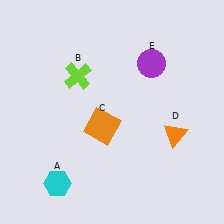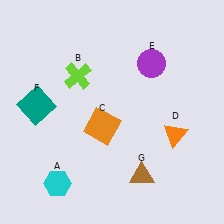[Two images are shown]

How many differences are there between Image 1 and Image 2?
There are 2 differences between the two images.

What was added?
A teal square (F), a brown triangle (G) were added in Image 2.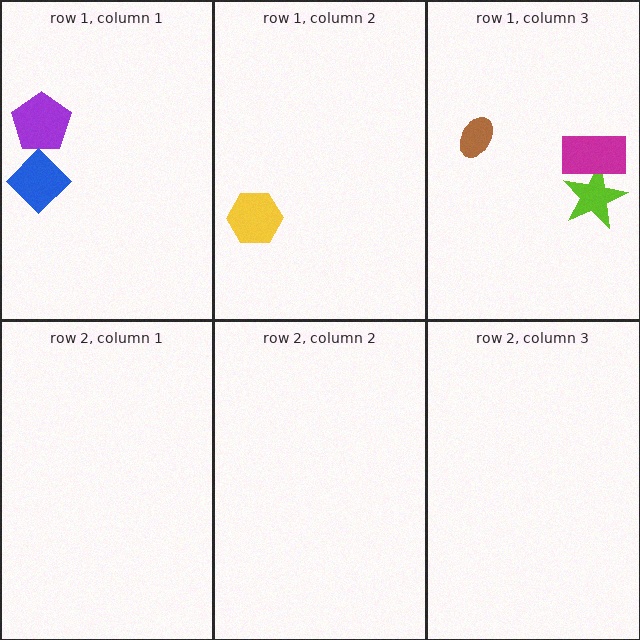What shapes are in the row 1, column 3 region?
The lime star, the magenta rectangle, the brown ellipse.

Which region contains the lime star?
The row 1, column 3 region.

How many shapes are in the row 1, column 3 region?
3.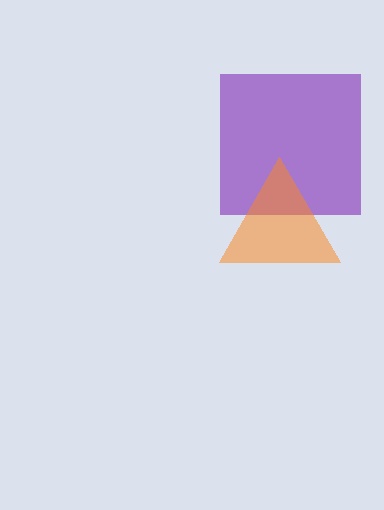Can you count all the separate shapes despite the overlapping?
Yes, there are 2 separate shapes.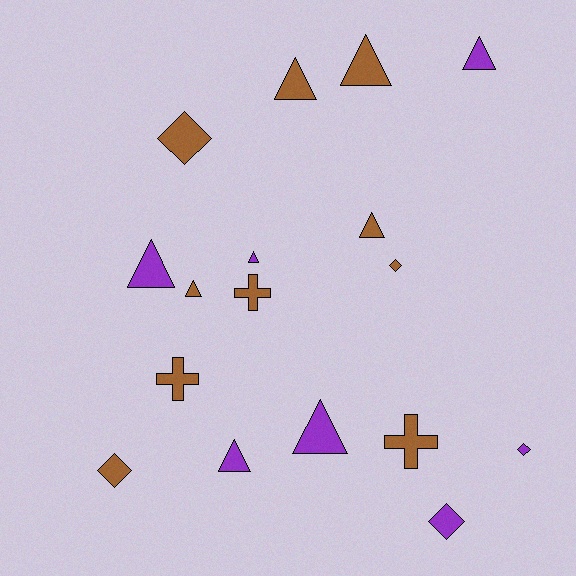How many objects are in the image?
There are 17 objects.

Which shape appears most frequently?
Triangle, with 9 objects.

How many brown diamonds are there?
There are 3 brown diamonds.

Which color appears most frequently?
Brown, with 10 objects.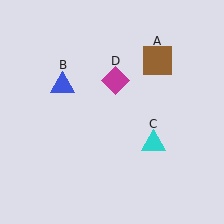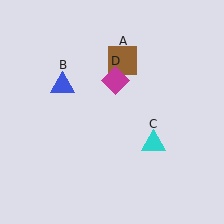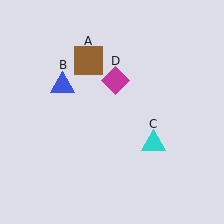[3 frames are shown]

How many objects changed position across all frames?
1 object changed position: brown square (object A).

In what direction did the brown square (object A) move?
The brown square (object A) moved left.